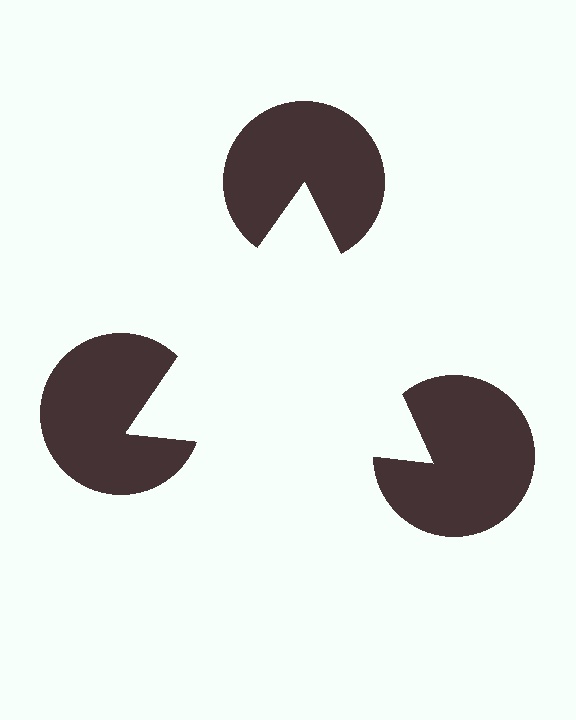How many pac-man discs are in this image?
There are 3 — one at each vertex of the illusory triangle.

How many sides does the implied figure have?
3 sides.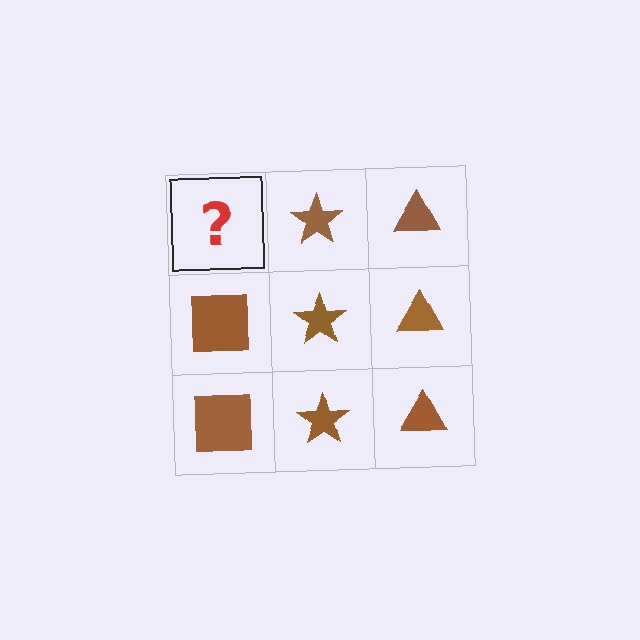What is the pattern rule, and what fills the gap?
The rule is that each column has a consistent shape. The gap should be filled with a brown square.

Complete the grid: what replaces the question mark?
The question mark should be replaced with a brown square.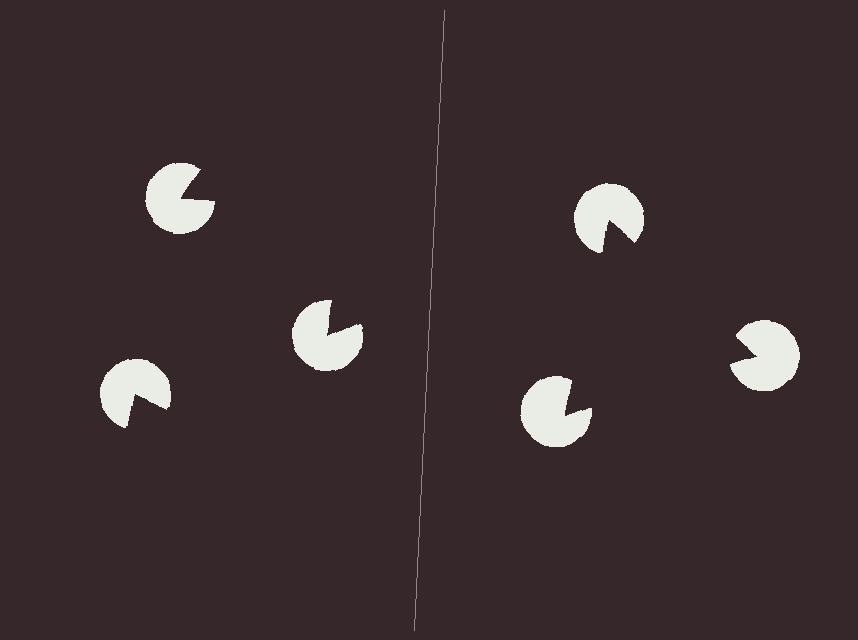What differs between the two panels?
The pac-man discs are positioned identically on both sides; only the wedge orientations differ. On the right they align to a triangle; on the left they are misaligned.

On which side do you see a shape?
An illusory triangle appears on the right side. On the left side the wedge cuts are rotated, so no coherent shape forms.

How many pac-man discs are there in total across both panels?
6 — 3 on each side.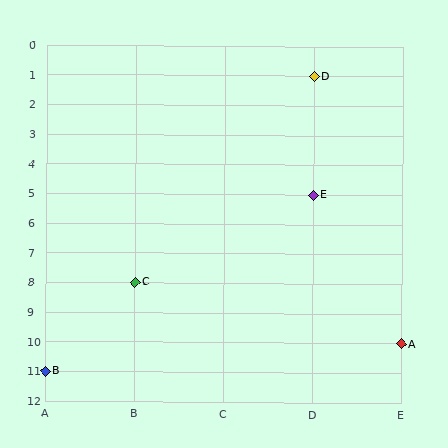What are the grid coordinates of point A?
Point A is at grid coordinates (E, 10).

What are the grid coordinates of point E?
Point E is at grid coordinates (D, 5).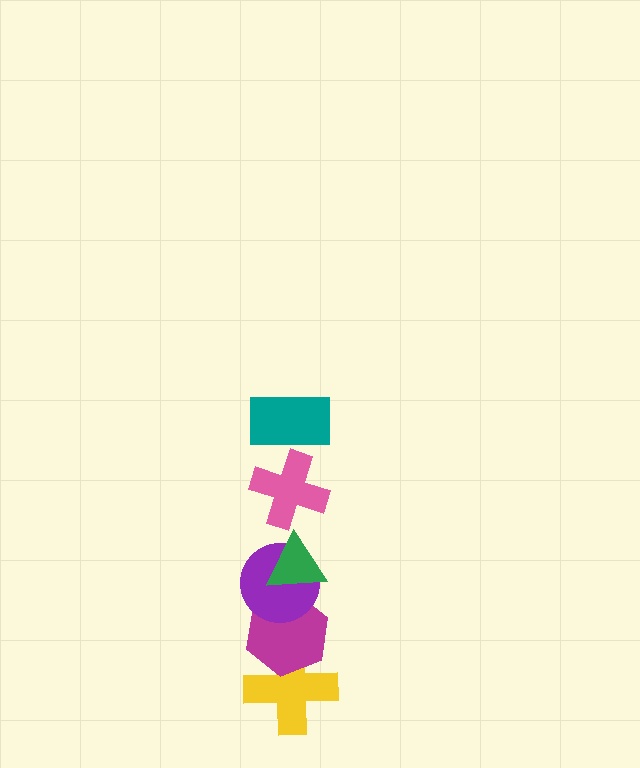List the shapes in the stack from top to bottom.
From top to bottom: the teal rectangle, the pink cross, the green triangle, the purple circle, the magenta hexagon, the yellow cross.